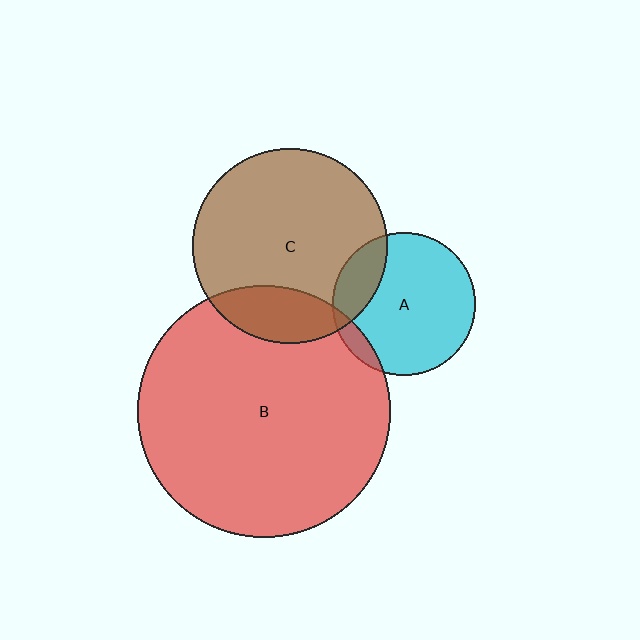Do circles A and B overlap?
Yes.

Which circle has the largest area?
Circle B (red).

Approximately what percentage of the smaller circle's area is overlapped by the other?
Approximately 10%.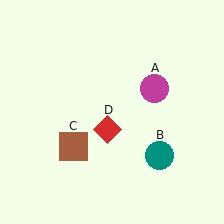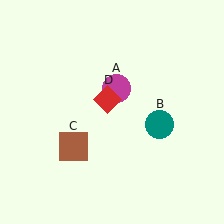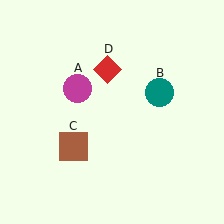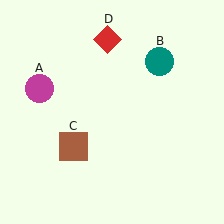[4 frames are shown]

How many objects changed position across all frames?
3 objects changed position: magenta circle (object A), teal circle (object B), red diamond (object D).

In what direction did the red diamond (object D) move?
The red diamond (object D) moved up.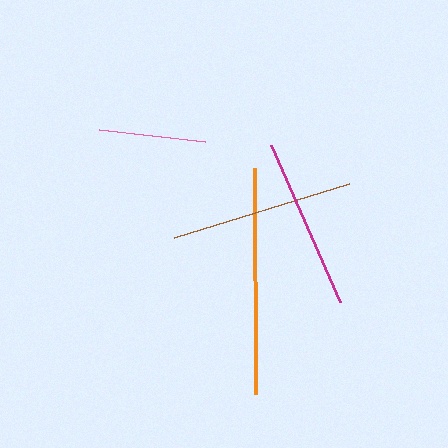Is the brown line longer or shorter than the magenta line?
The brown line is longer than the magenta line.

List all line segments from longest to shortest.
From longest to shortest: orange, brown, magenta, pink.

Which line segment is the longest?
The orange line is the longest at approximately 225 pixels.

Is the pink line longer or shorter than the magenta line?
The magenta line is longer than the pink line.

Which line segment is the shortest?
The pink line is the shortest at approximately 107 pixels.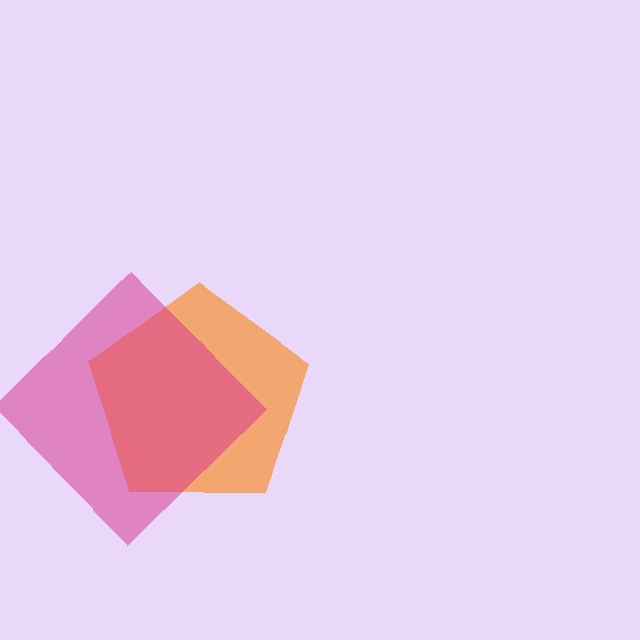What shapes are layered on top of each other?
The layered shapes are: an orange pentagon, a magenta diamond.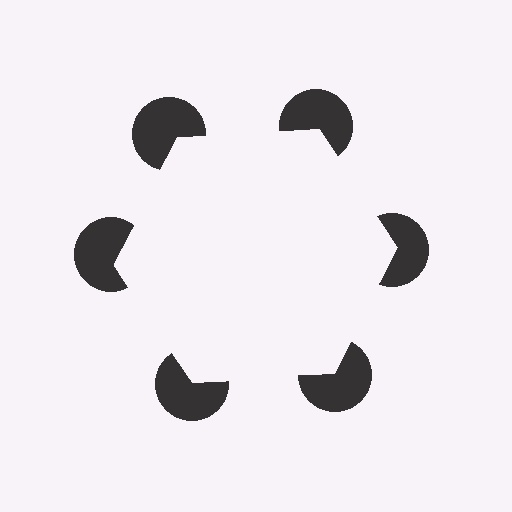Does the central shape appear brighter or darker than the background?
It typically appears slightly brighter than the background, even though no actual brightness change is drawn.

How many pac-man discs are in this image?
There are 6 — one at each vertex of the illusory hexagon.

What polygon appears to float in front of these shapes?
An illusory hexagon — its edges are inferred from the aligned wedge cuts in the pac-man discs, not physically drawn.